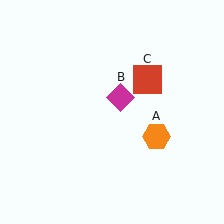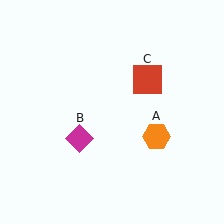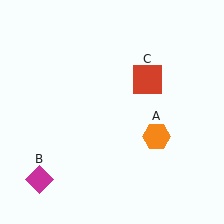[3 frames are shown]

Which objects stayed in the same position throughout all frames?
Orange hexagon (object A) and red square (object C) remained stationary.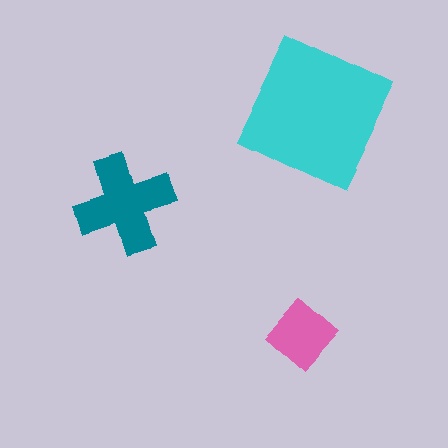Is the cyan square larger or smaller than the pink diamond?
Larger.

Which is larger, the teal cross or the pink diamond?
The teal cross.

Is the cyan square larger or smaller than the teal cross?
Larger.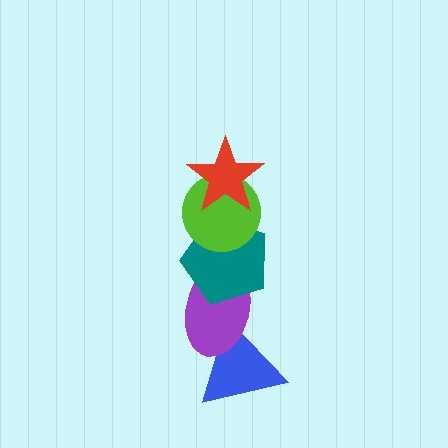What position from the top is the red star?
The red star is 1st from the top.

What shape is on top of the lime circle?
The red star is on top of the lime circle.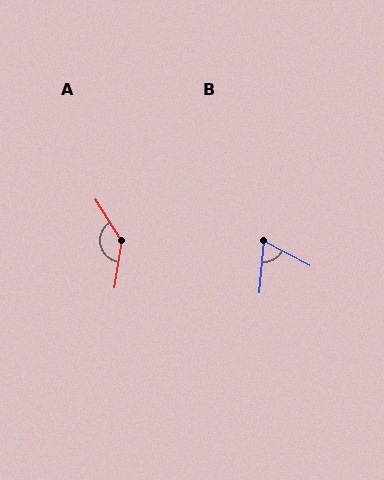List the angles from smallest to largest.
B (66°), A (139°).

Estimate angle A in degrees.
Approximately 139 degrees.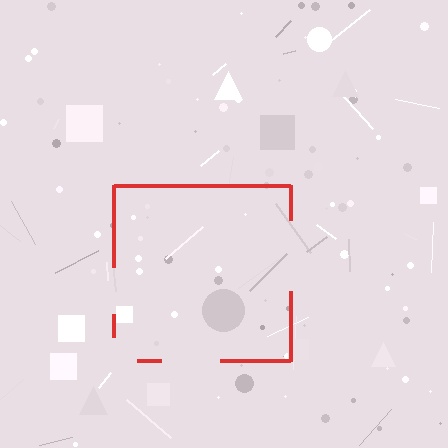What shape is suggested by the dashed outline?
The dashed outline suggests a square.